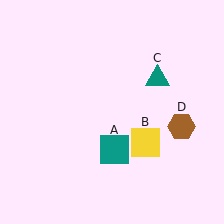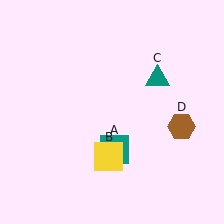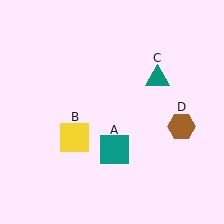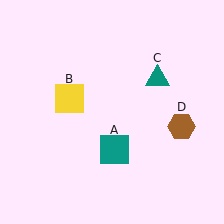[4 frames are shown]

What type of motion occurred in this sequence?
The yellow square (object B) rotated clockwise around the center of the scene.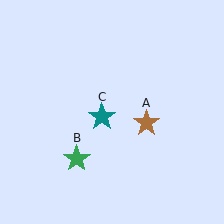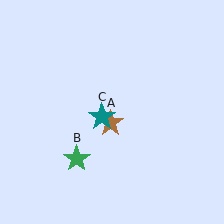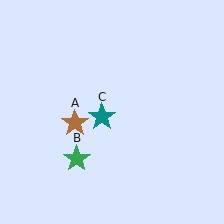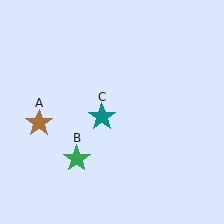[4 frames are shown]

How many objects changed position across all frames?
1 object changed position: brown star (object A).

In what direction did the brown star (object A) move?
The brown star (object A) moved left.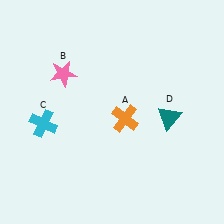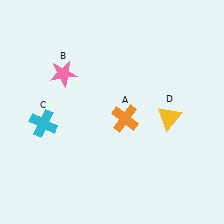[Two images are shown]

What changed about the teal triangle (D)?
In Image 1, D is teal. In Image 2, it changed to yellow.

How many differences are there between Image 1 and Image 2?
There is 1 difference between the two images.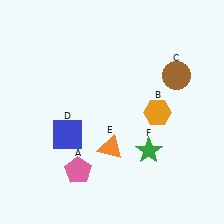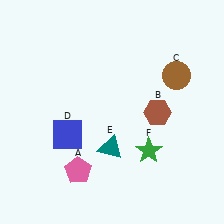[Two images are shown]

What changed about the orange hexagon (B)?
In Image 1, B is orange. In Image 2, it changed to brown.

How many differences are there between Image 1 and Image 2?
There are 2 differences between the two images.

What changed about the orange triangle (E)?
In Image 1, E is orange. In Image 2, it changed to teal.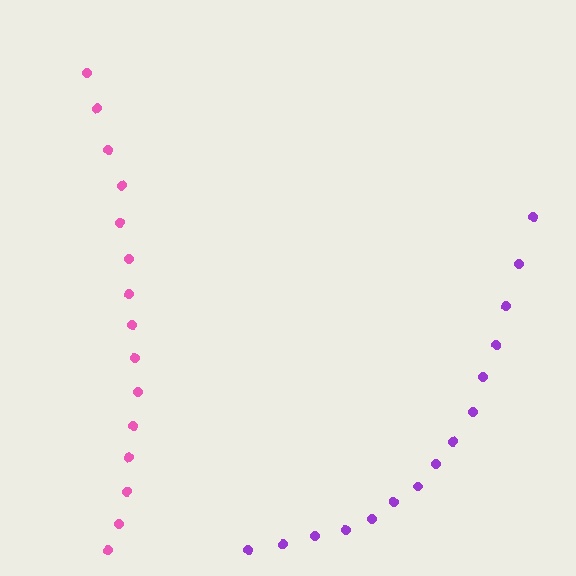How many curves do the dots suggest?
There are 2 distinct paths.